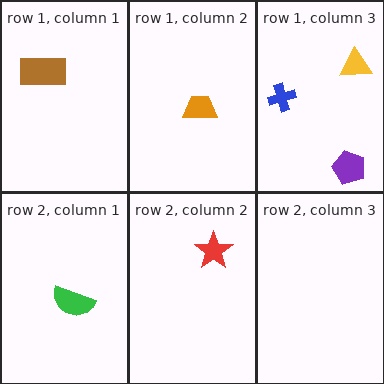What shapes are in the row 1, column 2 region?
The orange trapezoid.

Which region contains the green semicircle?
The row 2, column 1 region.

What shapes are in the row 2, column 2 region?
The red star.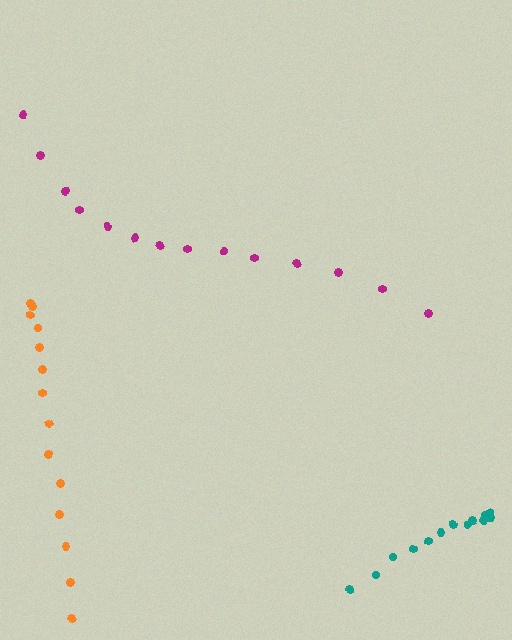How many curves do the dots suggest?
There are 3 distinct paths.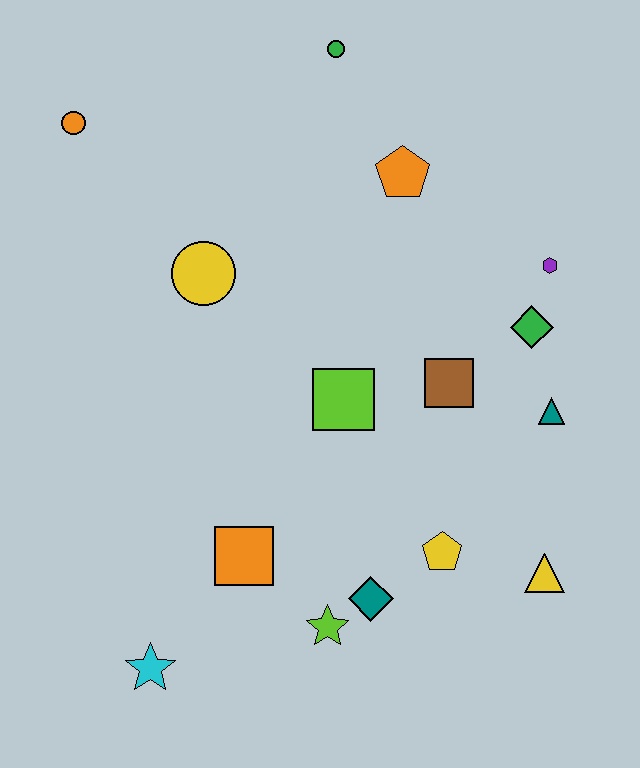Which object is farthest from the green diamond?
The cyan star is farthest from the green diamond.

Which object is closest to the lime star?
The teal diamond is closest to the lime star.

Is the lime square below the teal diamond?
No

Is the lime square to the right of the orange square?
Yes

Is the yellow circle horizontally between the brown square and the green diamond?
No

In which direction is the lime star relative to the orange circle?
The lime star is below the orange circle.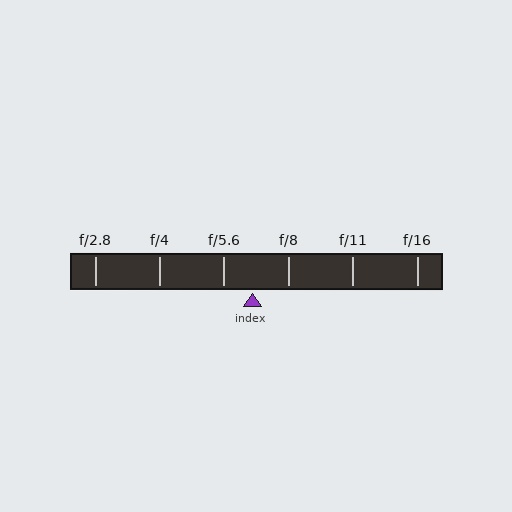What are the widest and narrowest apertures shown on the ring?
The widest aperture shown is f/2.8 and the narrowest is f/16.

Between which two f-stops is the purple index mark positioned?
The index mark is between f/5.6 and f/8.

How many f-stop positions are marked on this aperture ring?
There are 6 f-stop positions marked.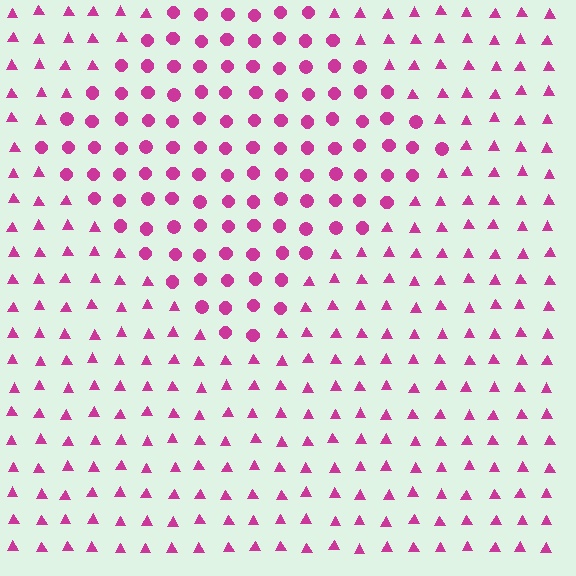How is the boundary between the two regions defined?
The boundary is defined by a change in element shape: circles inside vs. triangles outside. All elements share the same color and spacing.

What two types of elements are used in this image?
The image uses circles inside the diamond region and triangles outside it.